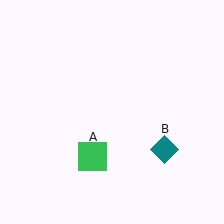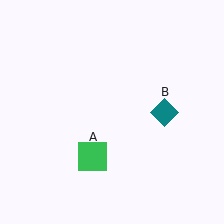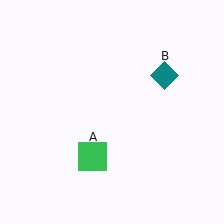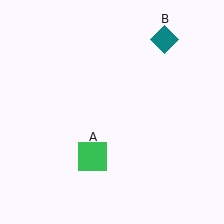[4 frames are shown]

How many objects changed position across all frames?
1 object changed position: teal diamond (object B).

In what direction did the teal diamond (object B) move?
The teal diamond (object B) moved up.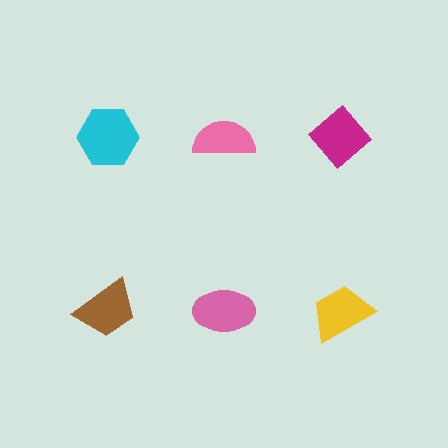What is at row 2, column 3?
A yellow trapezoid.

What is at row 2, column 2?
A pink ellipse.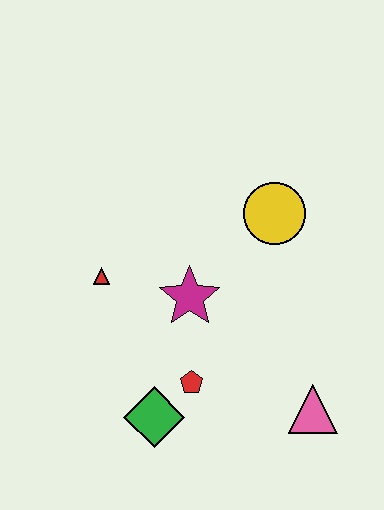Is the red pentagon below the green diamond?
No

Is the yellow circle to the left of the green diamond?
No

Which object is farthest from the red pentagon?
The yellow circle is farthest from the red pentagon.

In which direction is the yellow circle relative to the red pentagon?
The yellow circle is above the red pentagon.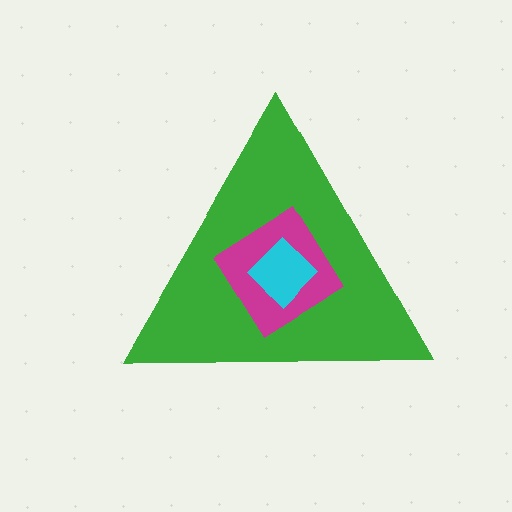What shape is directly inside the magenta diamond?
The cyan diamond.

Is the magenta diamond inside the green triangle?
Yes.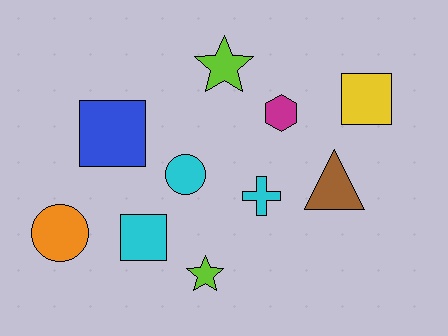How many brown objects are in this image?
There is 1 brown object.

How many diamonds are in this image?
There are no diamonds.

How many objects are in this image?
There are 10 objects.